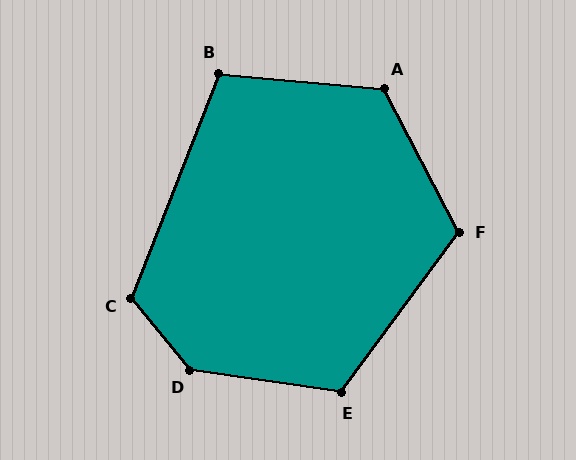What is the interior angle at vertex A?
Approximately 123 degrees (obtuse).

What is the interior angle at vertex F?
Approximately 116 degrees (obtuse).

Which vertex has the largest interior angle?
D, at approximately 138 degrees.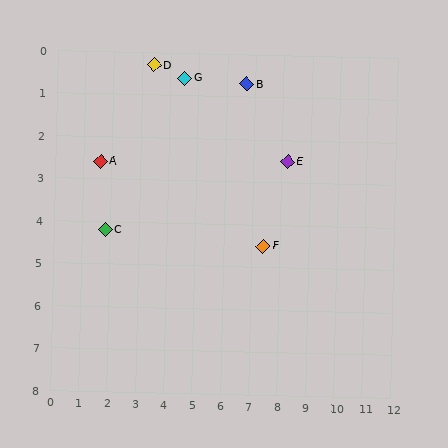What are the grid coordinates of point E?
Point E is at approximately (8.2, 2.5).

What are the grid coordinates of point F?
Point F is at approximately (7.4, 4.5).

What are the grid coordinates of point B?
Point B is at approximately (6.7, 0.7).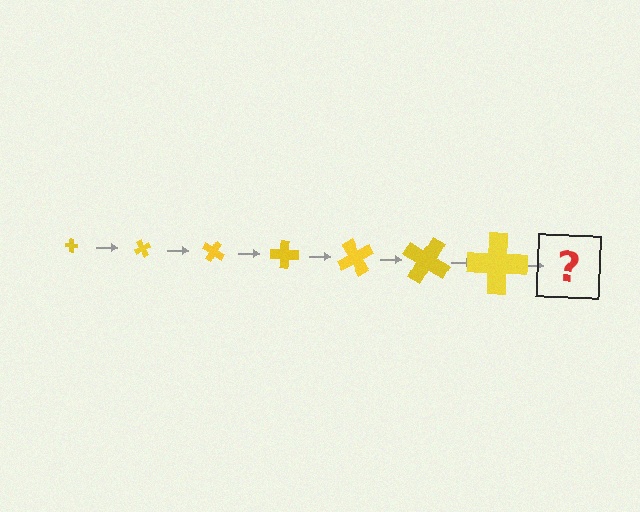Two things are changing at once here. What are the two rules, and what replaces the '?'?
The two rules are that the cross grows larger each step and it rotates 60 degrees each step. The '?' should be a cross, larger than the previous one and rotated 420 degrees from the start.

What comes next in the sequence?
The next element should be a cross, larger than the previous one and rotated 420 degrees from the start.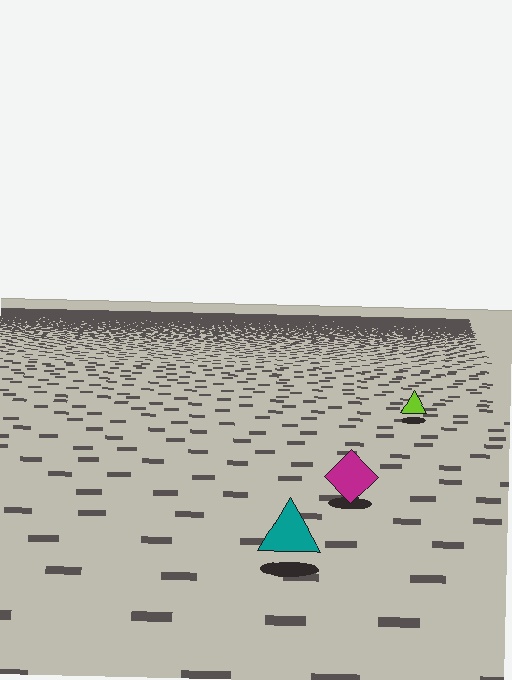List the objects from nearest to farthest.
From nearest to farthest: the teal triangle, the magenta diamond, the lime triangle.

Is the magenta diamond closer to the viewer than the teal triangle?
No. The teal triangle is closer — you can tell from the texture gradient: the ground texture is coarser near it.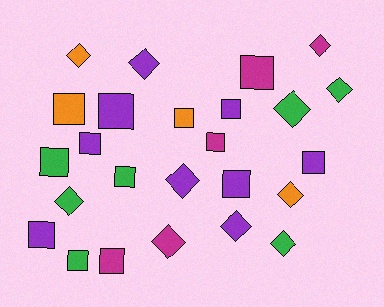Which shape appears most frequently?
Square, with 14 objects.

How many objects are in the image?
There are 25 objects.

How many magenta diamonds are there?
There are 2 magenta diamonds.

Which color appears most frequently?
Purple, with 9 objects.